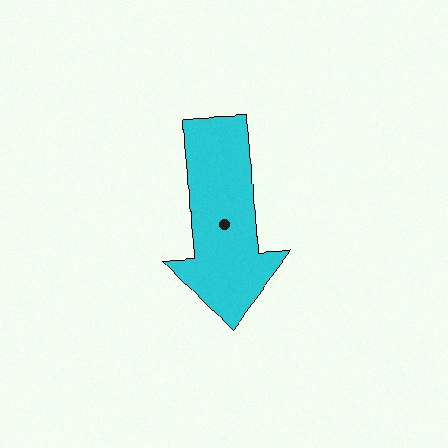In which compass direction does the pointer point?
South.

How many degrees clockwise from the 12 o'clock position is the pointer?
Approximately 177 degrees.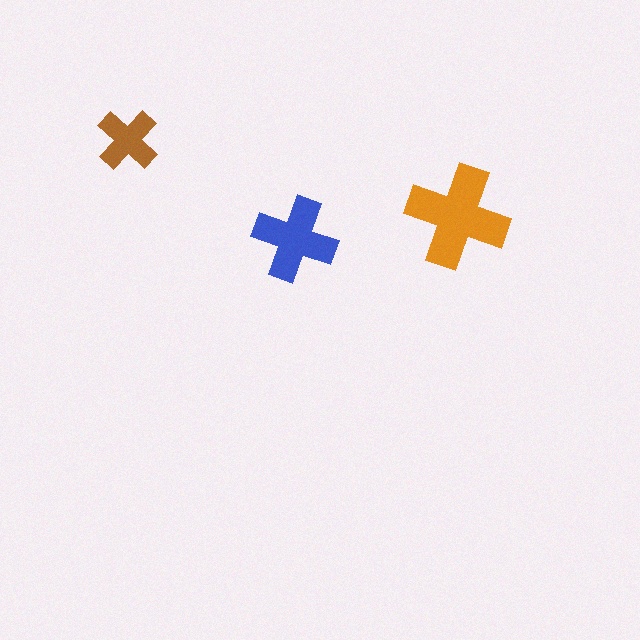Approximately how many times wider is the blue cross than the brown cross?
About 1.5 times wider.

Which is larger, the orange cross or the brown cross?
The orange one.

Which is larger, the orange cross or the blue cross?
The orange one.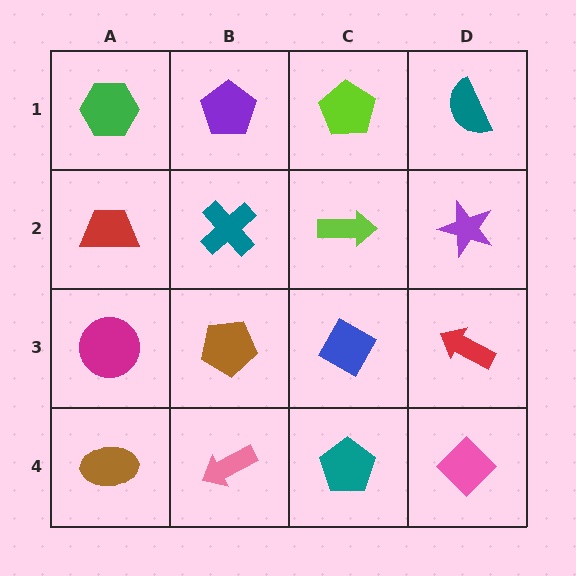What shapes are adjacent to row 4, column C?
A blue diamond (row 3, column C), a pink arrow (row 4, column B), a pink diamond (row 4, column D).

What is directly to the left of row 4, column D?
A teal pentagon.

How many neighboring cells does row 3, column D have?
3.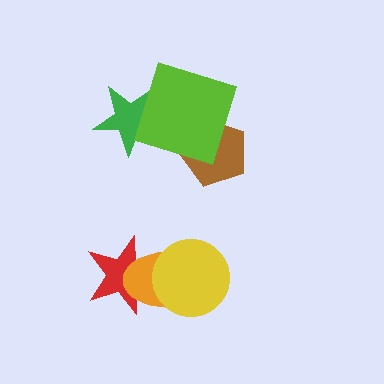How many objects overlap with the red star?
2 objects overlap with the red star.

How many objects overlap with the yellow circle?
2 objects overlap with the yellow circle.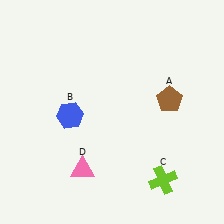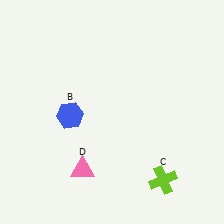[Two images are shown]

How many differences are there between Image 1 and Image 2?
There is 1 difference between the two images.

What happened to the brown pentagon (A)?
The brown pentagon (A) was removed in Image 2. It was in the top-right area of Image 1.